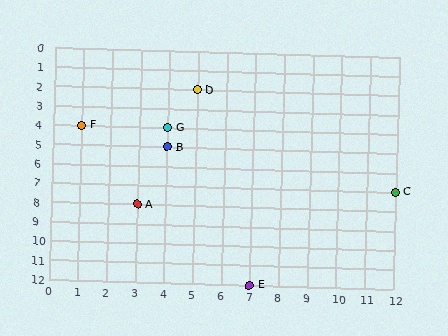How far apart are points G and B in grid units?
Points G and B are 1 row apart.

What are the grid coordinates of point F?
Point F is at grid coordinates (1, 4).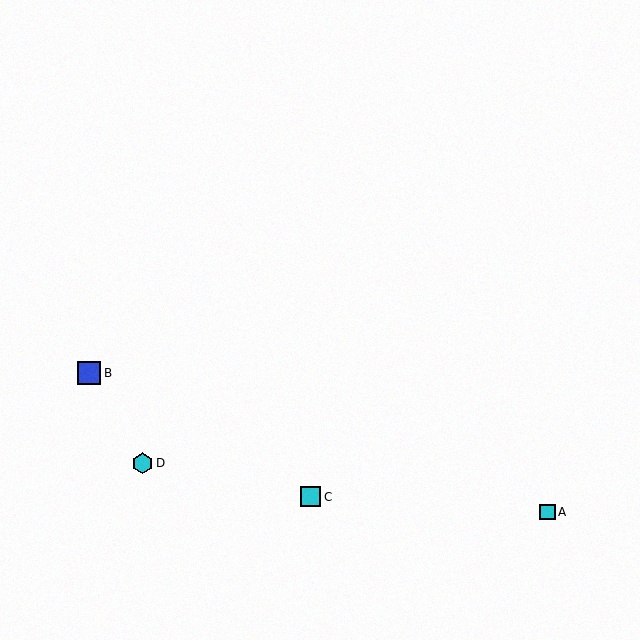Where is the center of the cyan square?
The center of the cyan square is at (547, 512).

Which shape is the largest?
The blue square (labeled B) is the largest.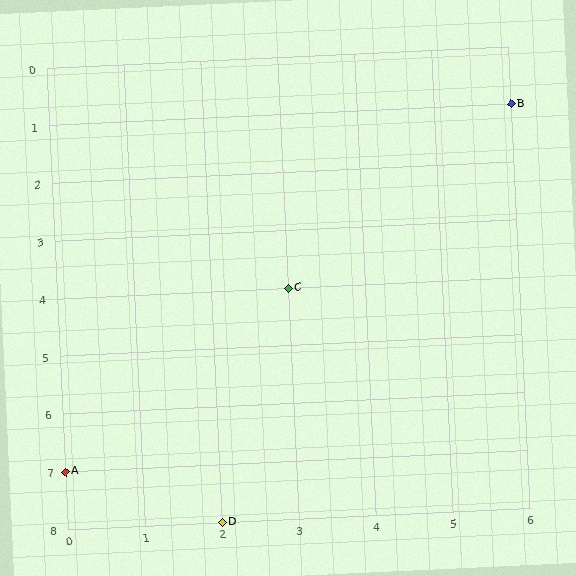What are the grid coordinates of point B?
Point B is at grid coordinates (6, 1).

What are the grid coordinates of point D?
Point D is at grid coordinates (2, 8).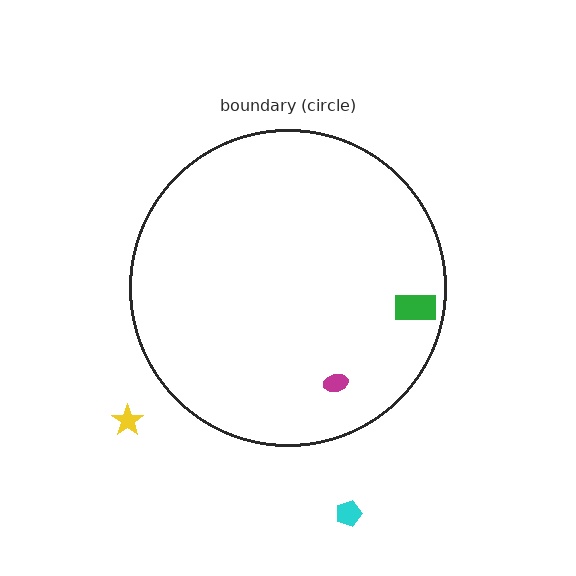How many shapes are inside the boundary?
2 inside, 2 outside.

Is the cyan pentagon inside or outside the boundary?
Outside.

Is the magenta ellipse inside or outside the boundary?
Inside.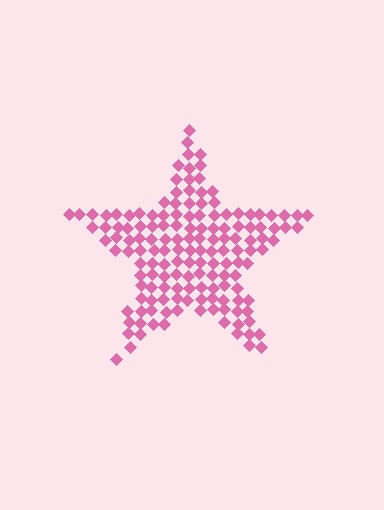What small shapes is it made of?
It is made of small diamonds.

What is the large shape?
The large shape is a star.